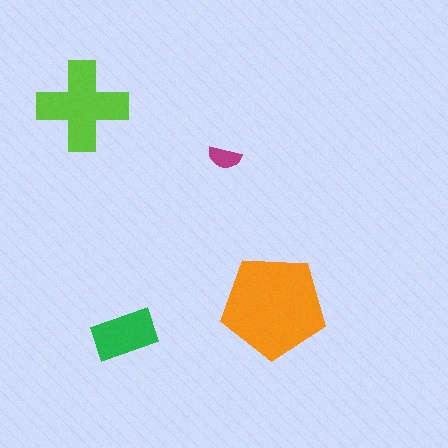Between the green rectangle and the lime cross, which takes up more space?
The lime cross.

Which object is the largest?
The orange pentagon.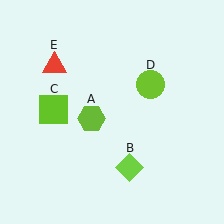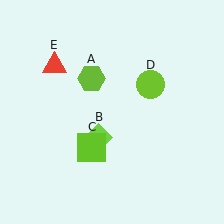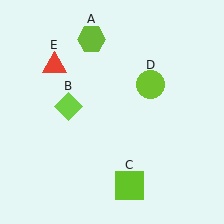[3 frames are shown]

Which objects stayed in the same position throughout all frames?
Lime circle (object D) and red triangle (object E) remained stationary.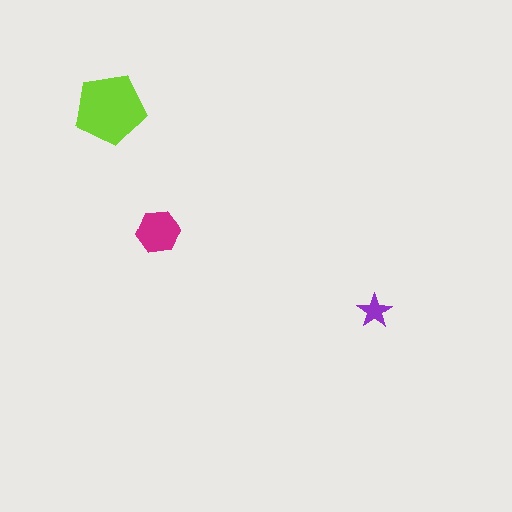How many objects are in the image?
There are 3 objects in the image.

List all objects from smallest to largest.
The purple star, the magenta hexagon, the lime pentagon.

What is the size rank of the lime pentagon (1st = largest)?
1st.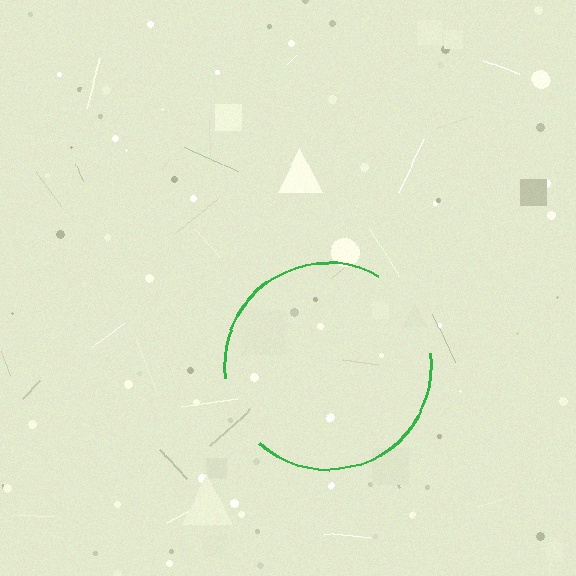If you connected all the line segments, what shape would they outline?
They would outline a circle.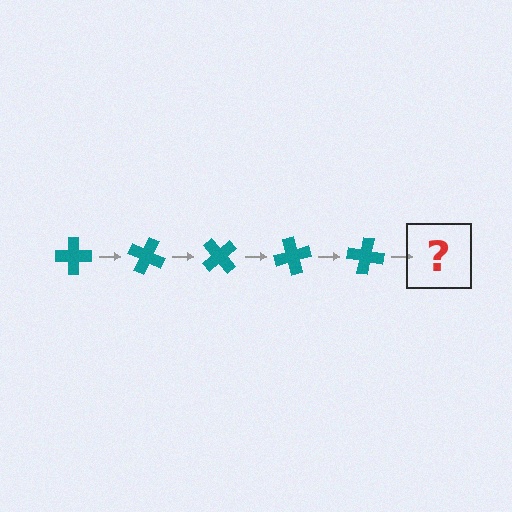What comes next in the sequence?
The next element should be a teal cross rotated 125 degrees.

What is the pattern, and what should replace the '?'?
The pattern is that the cross rotates 25 degrees each step. The '?' should be a teal cross rotated 125 degrees.